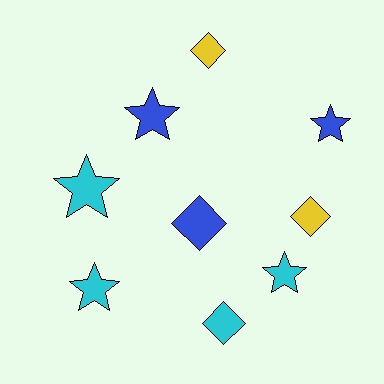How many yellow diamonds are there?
There are 2 yellow diamonds.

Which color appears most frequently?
Cyan, with 4 objects.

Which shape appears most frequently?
Star, with 5 objects.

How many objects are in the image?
There are 9 objects.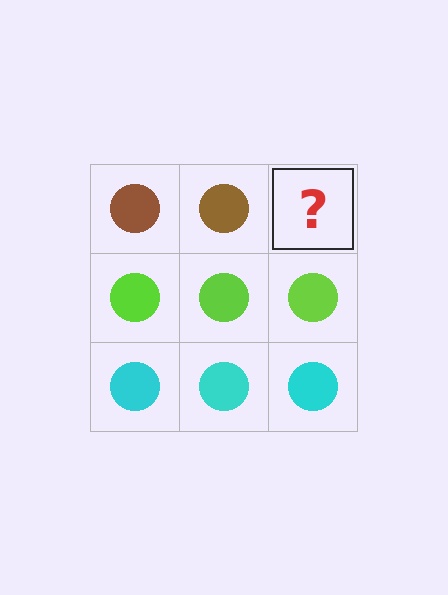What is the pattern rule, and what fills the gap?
The rule is that each row has a consistent color. The gap should be filled with a brown circle.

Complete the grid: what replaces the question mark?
The question mark should be replaced with a brown circle.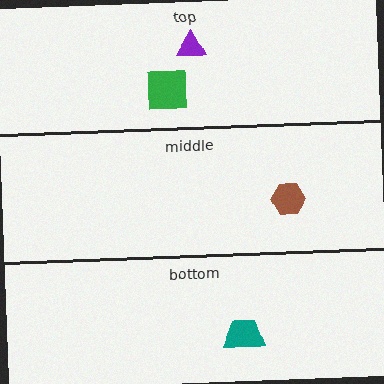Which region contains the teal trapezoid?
The bottom region.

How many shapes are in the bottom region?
1.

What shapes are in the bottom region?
The teal trapezoid.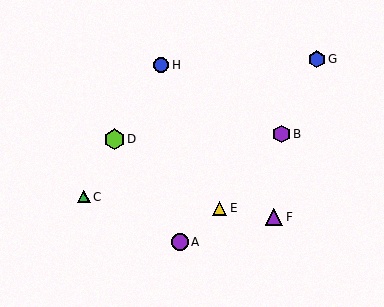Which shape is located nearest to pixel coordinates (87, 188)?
The green triangle (labeled C) at (84, 197) is nearest to that location.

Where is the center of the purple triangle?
The center of the purple triangle is at (274, 217).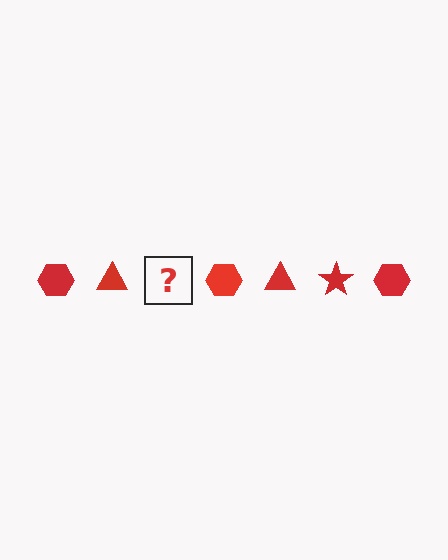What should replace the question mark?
The question mark should be replaced with a red star.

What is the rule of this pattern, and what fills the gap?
The rule is that the pattern cycles through hexagon, triangle, star shapes in red. The gap should be filled with a red star.